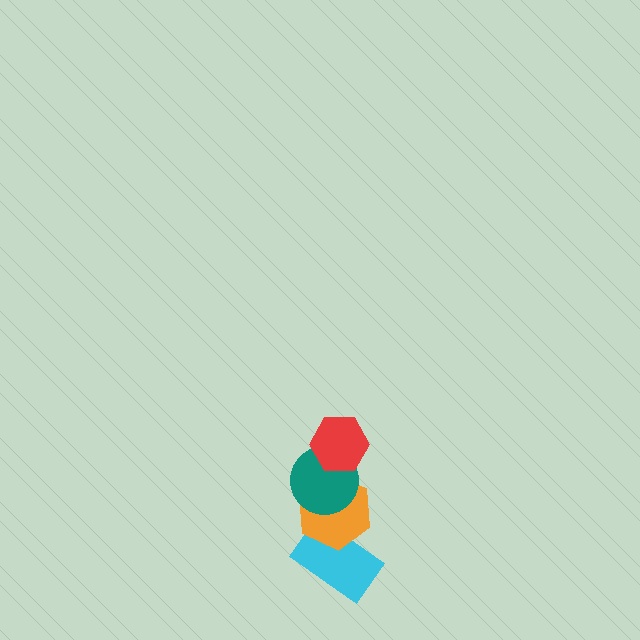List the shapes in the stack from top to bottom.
From top to bottom: the red hexagon, the teal circle, the orange hexagon, the cyan rectangle.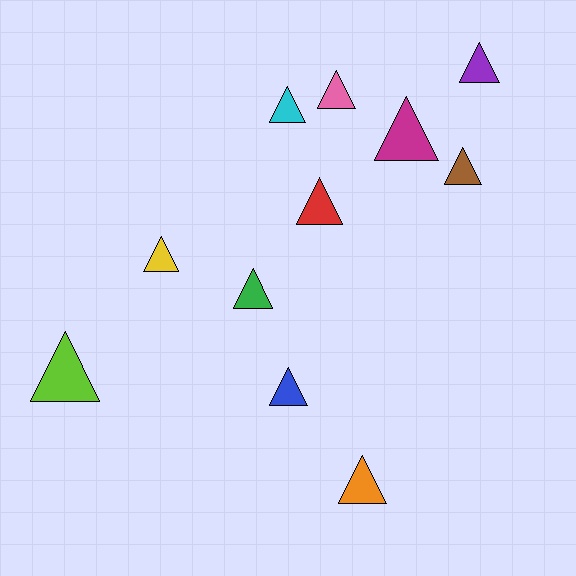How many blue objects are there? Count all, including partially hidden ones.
There is 1 blue object.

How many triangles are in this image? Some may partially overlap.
There are 11 triangles.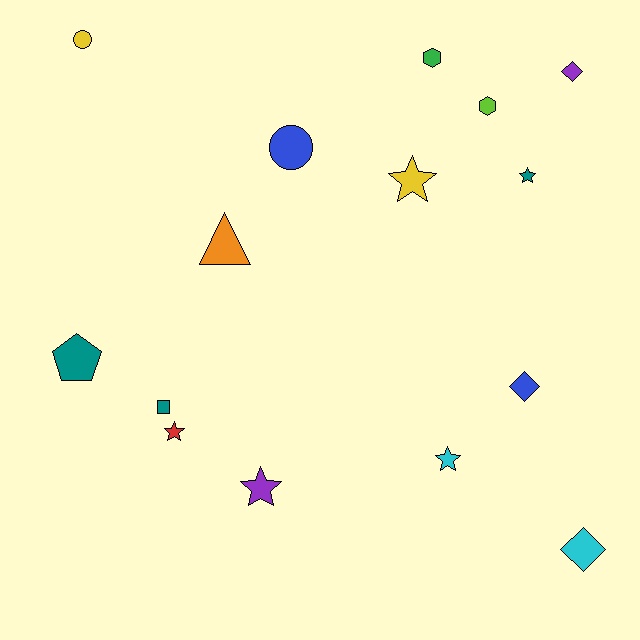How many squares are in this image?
There is 1 square.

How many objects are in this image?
There are 15 objects.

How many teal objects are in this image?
There are 3 teal objects.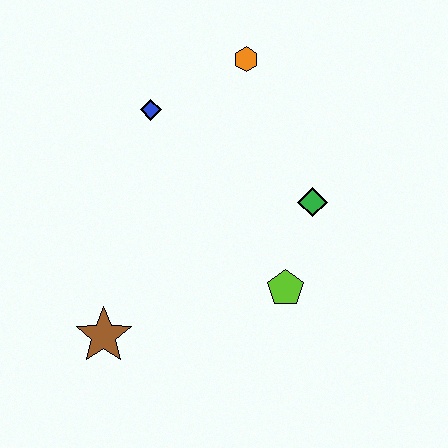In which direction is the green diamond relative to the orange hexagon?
The green diamond is below the orange hexagon.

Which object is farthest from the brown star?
The orange hexagon is farthest from the brown star.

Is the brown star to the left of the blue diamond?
Yes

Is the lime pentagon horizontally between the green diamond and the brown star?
Yes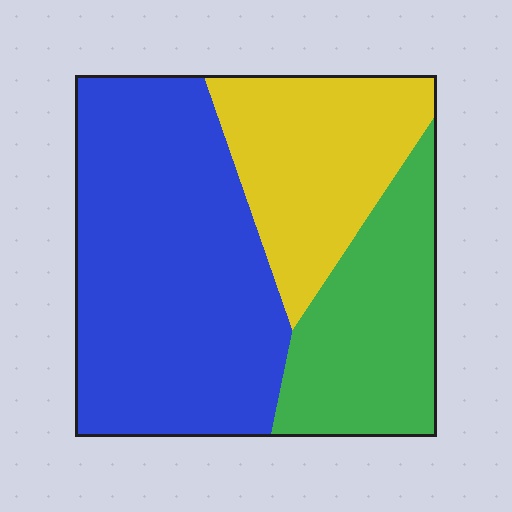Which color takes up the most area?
Blue, at roughly 50%.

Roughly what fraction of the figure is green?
Green covers about 25% of the figure.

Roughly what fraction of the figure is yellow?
Yellow covers around 25% of the figure.